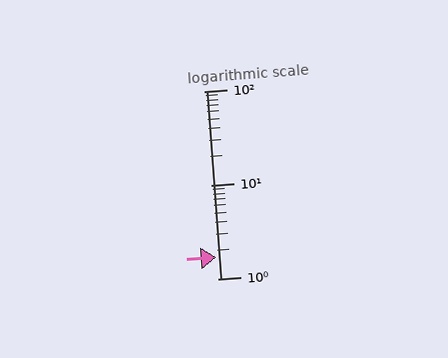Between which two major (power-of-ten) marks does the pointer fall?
The pointer is between 1 and 10.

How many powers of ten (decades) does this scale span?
The scale spans 2 decades, from 1 to 100.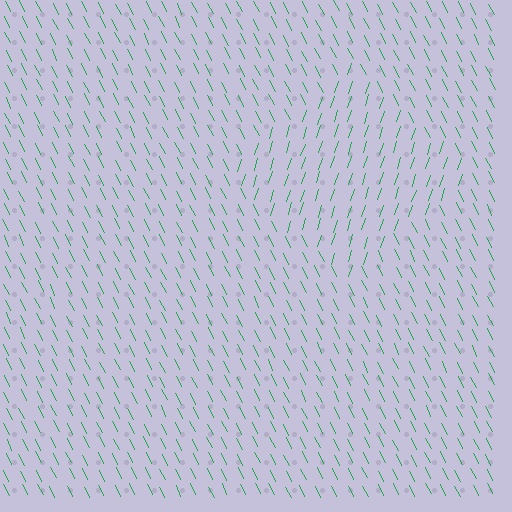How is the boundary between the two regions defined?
The boundary is defined purely by a change in line orientation (approximately 45 degrees difference). All lines are the same color and thickness.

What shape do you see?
I see a diamond.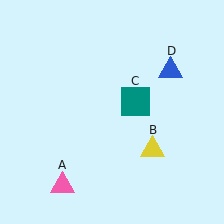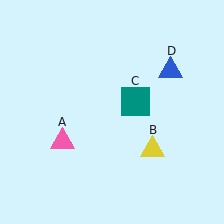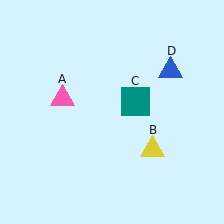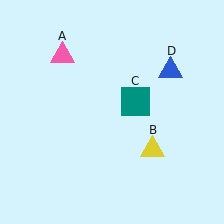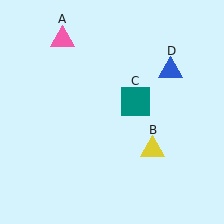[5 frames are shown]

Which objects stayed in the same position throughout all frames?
Yellow triangle (object B) and teal square (object C) and blue triangle (object D) remained stationary.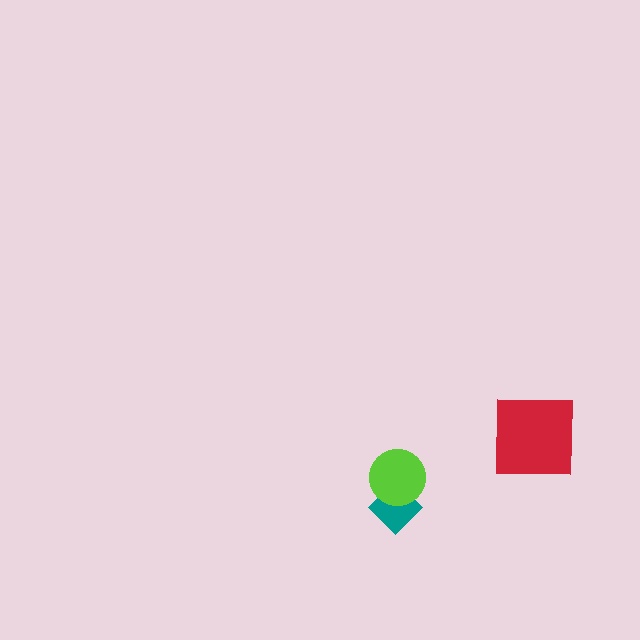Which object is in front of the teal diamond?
The lime circle is in front of the teal diamond.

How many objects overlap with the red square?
0 objects overlap with the red square.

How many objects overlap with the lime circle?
1 object overlaps with the lime circle.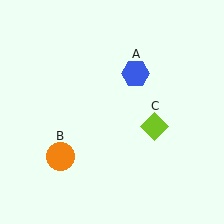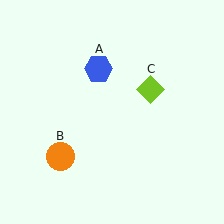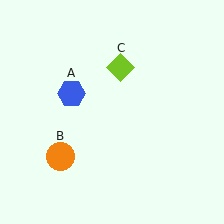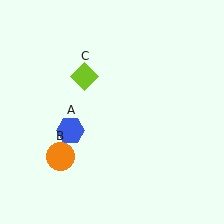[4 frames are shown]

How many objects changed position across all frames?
2 objects changed position: blue hexagon (object A), lime diamond (object C).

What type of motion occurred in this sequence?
The blue hexagon (object A), lime diamond (object C) rotated counterclockwise around the center of the scene.